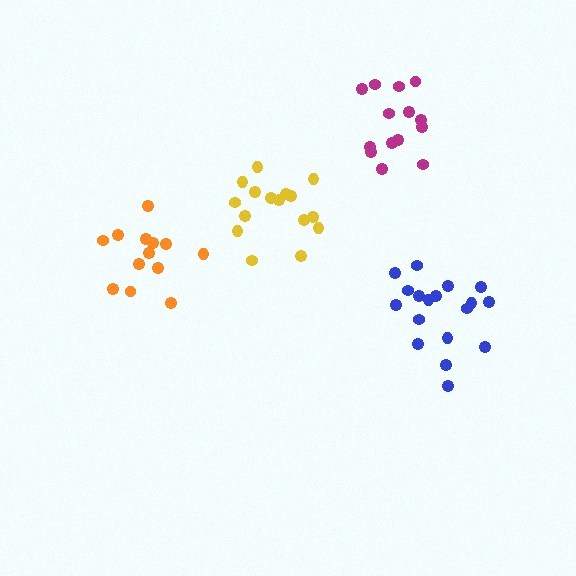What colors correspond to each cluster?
The clusters are colored: magenta, orange, yellow, blue.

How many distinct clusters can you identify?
There are 4 distinct clusters.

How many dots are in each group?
Group 1: 14 dots, Group 2: 13 dots, Group 3: 16 dots, Group 4: 18 dots (61 total).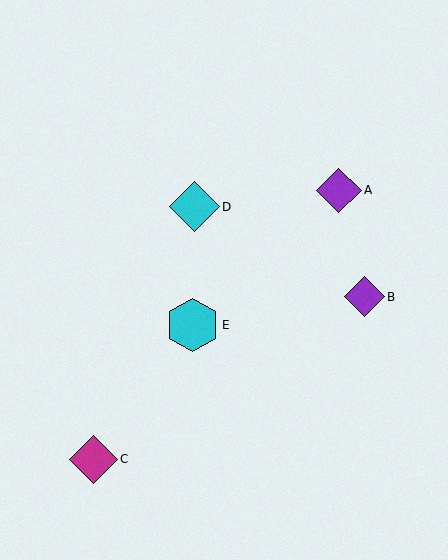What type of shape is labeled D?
Shape D is a cyan diamond.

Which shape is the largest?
The cyan hexagon (labeled E) is the largest.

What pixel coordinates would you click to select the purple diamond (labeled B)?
Click at (364, 297) to select the purple diamond B.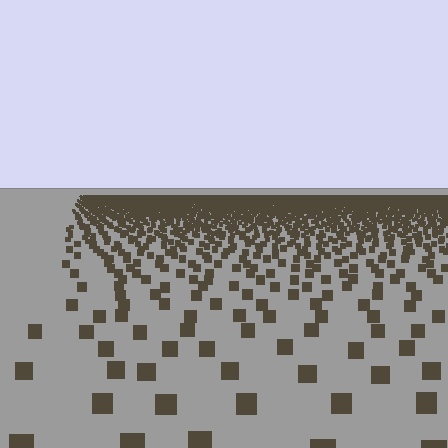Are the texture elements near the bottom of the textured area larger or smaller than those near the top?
Larger. Near the bottom, elements are closer to the viewer and appear at a bigger on-screen size.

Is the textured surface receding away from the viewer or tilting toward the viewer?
The surface is receding away from the viewer. Texture elements get smaller and denser toward the top.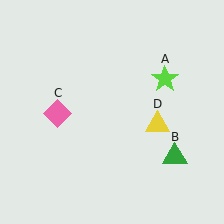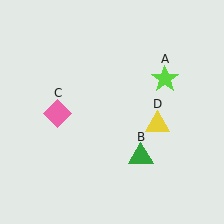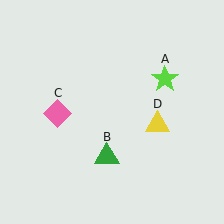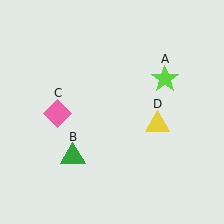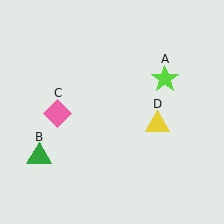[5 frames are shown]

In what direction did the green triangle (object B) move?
The green triangle (object B) moved left.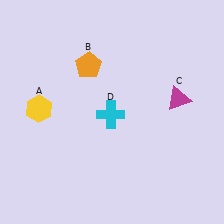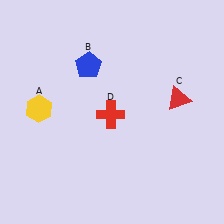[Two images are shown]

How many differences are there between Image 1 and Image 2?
There are 3 differences between the two images.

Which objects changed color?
B changed from orange to blue. C changed from magenta to red. D changed from cyan to red.